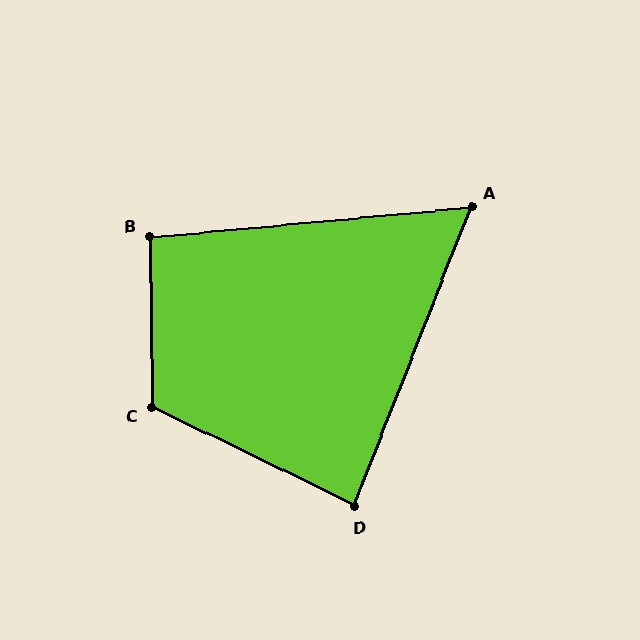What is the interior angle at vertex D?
Approximately 85 degrees (approximately right).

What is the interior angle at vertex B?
Approximately 95 degrees (approximately right).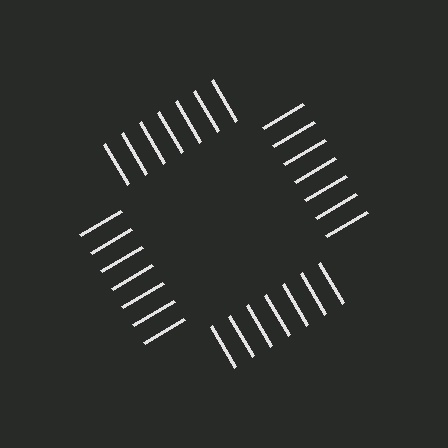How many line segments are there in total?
28 — 7 along each of the 4 edges.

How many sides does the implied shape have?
4 sides — the line-ends trace a square.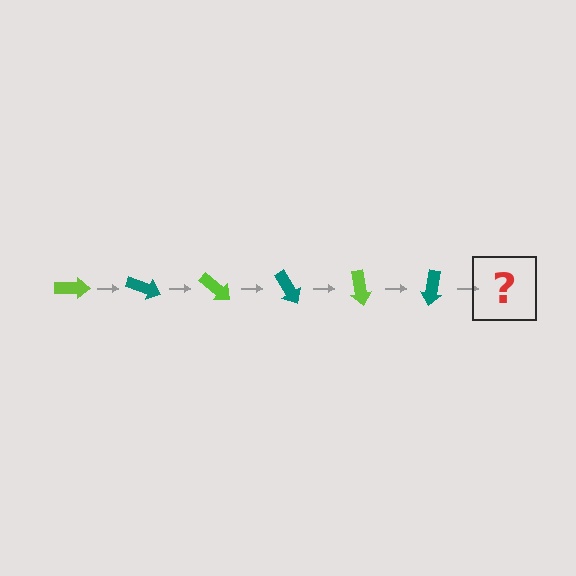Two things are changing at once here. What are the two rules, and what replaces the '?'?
The two rules are that it rotates 20 degrees each step and the color cycles through lime and teal. The '?' should be a lime arrow, rotated 120 degrees from the start.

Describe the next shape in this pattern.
It should be a lime arrow, rotated 120 degrees from the start.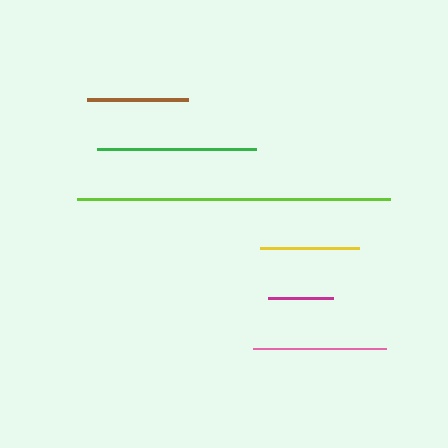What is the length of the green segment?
The green segment is approximately 159 pixels long.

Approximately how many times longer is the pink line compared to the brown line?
The pink line is approximately 1.3 times the length of the brown line.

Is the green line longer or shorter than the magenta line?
The green line is longer than the magenta line.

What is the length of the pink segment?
The pink segment is approximately 133 pixels long.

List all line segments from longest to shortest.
From longest to shortest: lime, green, pink, brown, yellow, magenta.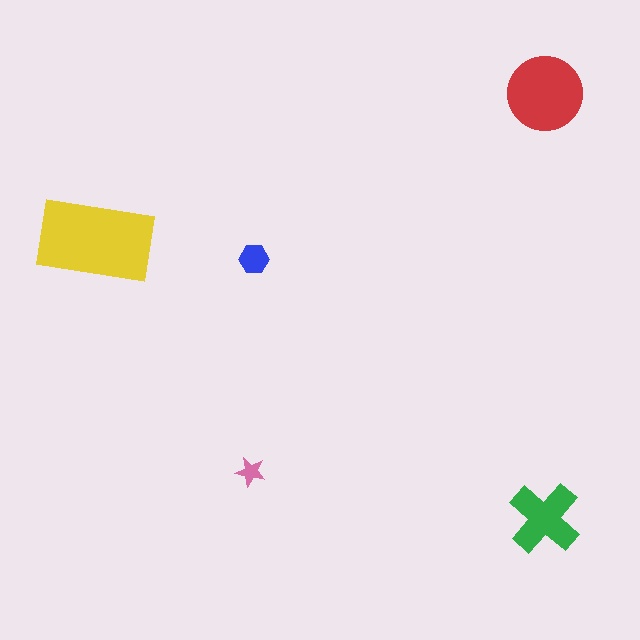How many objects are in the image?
There are 5 objects in the image.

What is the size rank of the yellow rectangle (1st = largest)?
1st.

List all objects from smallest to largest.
The pink star, the blue hexagon, the green cross, the red circle, the yellow rectangle.